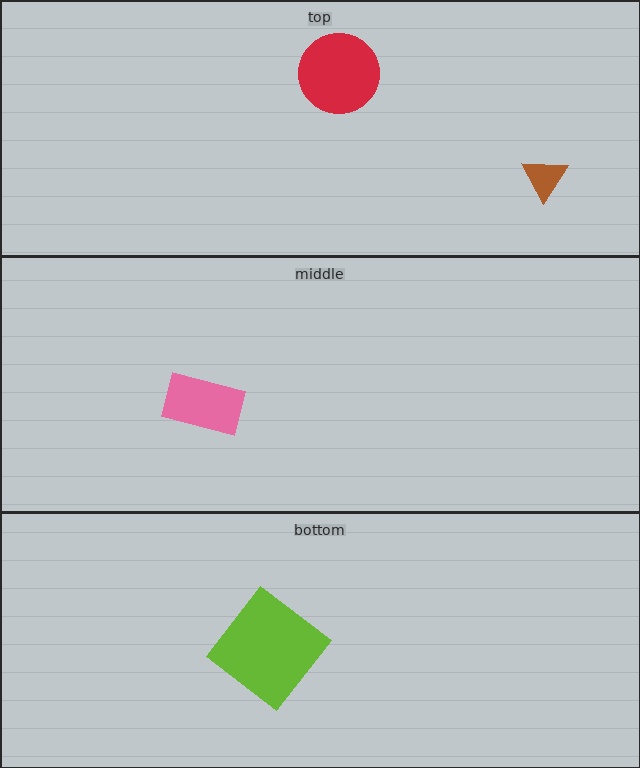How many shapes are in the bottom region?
1.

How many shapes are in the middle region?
1.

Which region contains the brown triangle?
The top region.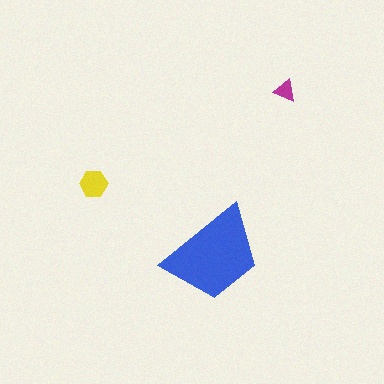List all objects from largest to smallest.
The blue trapezoid, the yellow hexagon, the magenta triangle.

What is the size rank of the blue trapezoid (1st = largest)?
1st.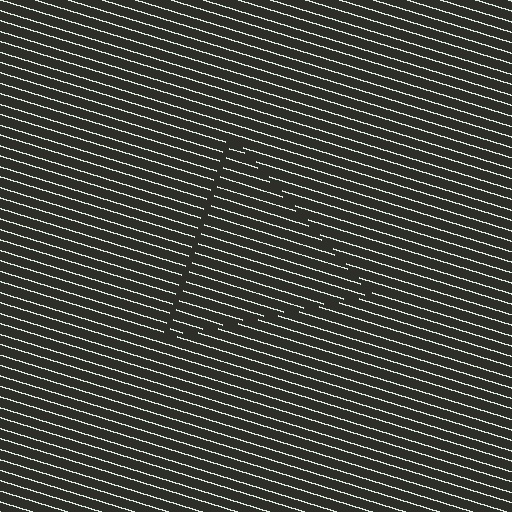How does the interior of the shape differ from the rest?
The interior of the shape contains the same grating, shifted by half a period — the contour is defined by the phase discontinuity where line-ends from the inner and outer gratings abut.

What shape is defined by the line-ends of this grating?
An illusory triangle. The interior of the shape contains the same grating, shifted by half a period — the contour is defined by the phase discontinuity where line-ends from the inner and outer gratings abut.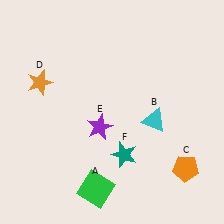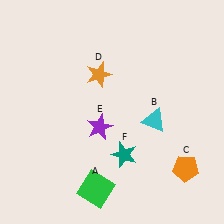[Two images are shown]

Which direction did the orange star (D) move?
The orange star (D) moved right.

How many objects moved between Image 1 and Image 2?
1 object moved between the two images.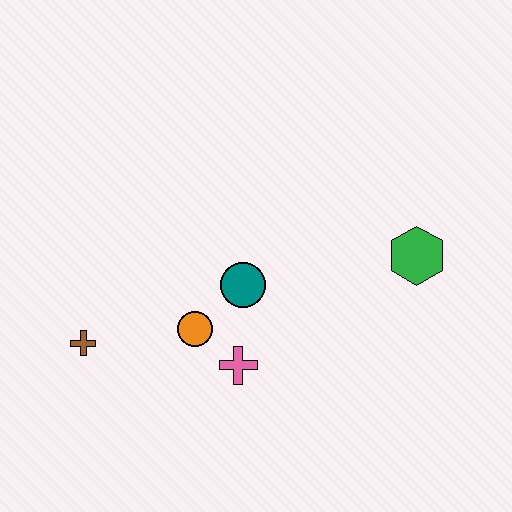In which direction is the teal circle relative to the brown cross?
The teal circle is to the right of the brown cross.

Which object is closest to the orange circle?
The pink cross is closest to the orange circle.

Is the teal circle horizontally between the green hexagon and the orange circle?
Yes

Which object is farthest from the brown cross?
The green hexagon is farthest from the brown cross.